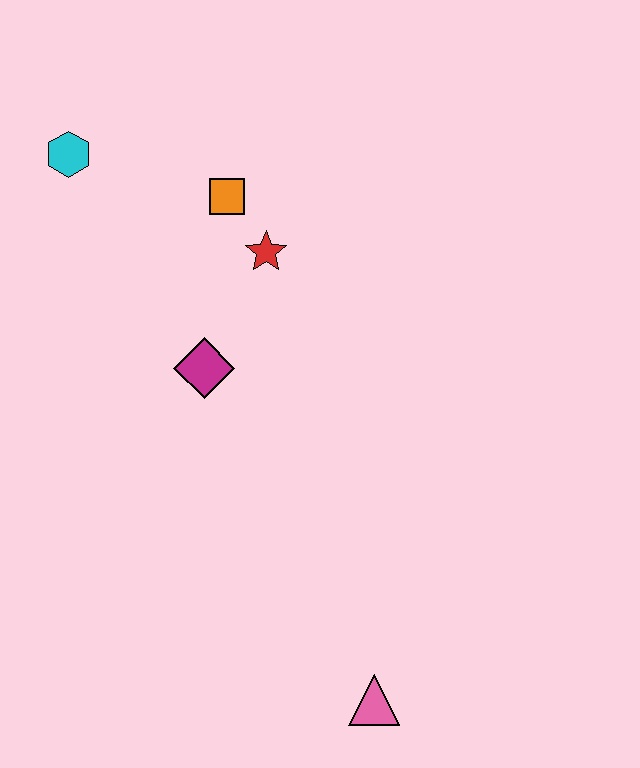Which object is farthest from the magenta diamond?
The pink triangle is farthest from the magenta diamond.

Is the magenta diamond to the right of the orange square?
No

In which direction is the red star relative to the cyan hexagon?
The red star is to the right of the cyan hexagon.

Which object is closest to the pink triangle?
The magenta diamond is closest to the pink triangle.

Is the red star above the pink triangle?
Yes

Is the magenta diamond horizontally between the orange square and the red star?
No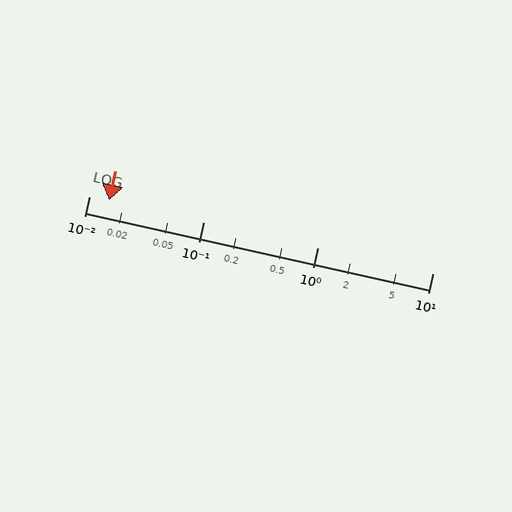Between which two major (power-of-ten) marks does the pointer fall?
The pointer is between 0.01 and 0.1.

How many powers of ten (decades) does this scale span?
The scale spans 3 decades, from 0.01 to 10.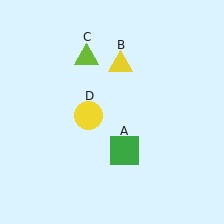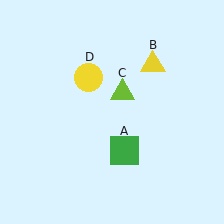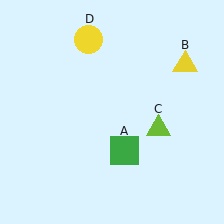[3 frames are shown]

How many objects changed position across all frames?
3 objects changed position: yellow triangle (object B), lime triangle (object C), yellow circle (object D).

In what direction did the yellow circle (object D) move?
The yellow circle (object D) moved up.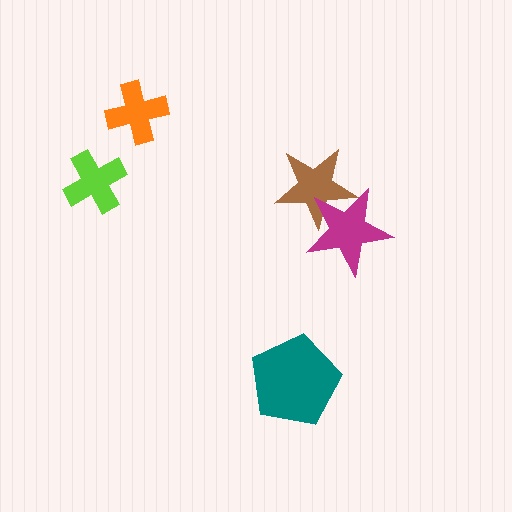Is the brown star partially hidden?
Yes, it is partially covered by another shape.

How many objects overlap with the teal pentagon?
0 objects overlap with the teal pentagon.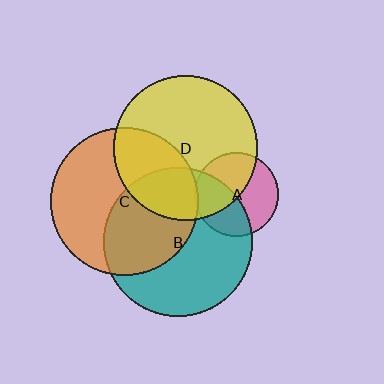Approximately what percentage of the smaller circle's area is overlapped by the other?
Approximately 5%.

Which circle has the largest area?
Circle B (teal).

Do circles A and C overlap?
Yes.